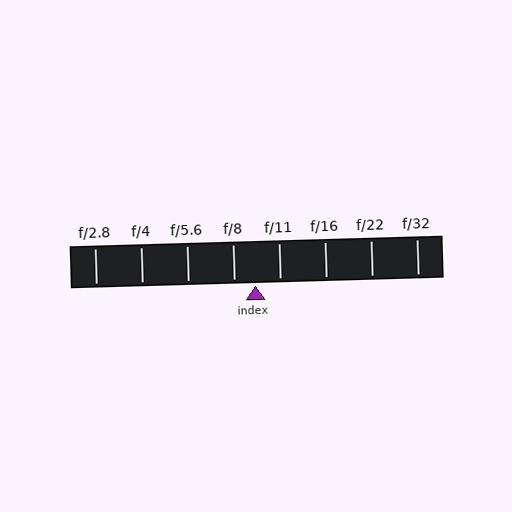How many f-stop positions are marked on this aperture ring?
There are 8 f-stop positions marked.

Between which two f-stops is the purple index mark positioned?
The index mark is between f/8 and f/11.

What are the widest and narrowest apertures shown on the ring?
The widest aperture shown is f/2.8 and the narrowest is f/32.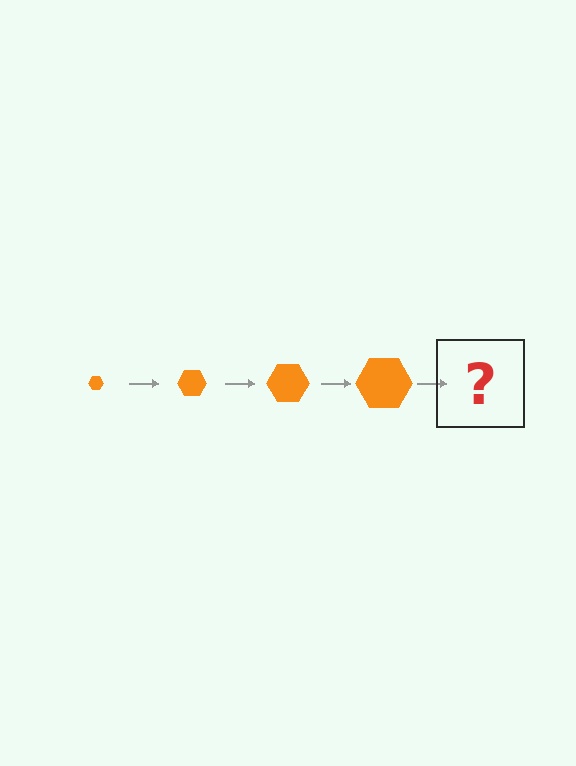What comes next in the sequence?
The next element should be an orange hexagon, larger than the previous one.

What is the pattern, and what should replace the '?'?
The pattern is that the hexagon gets progressively larger each step. The '?' should be an orange hexagon, larger than the previous one.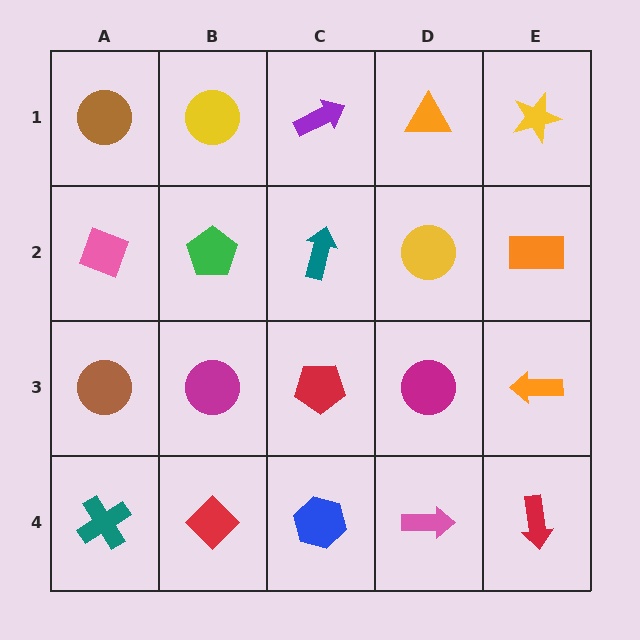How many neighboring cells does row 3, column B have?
4.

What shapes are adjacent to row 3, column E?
An orange rectangle (row 2, column E), a red arrow (row 4, column E), a magenta circle (row 3, column D).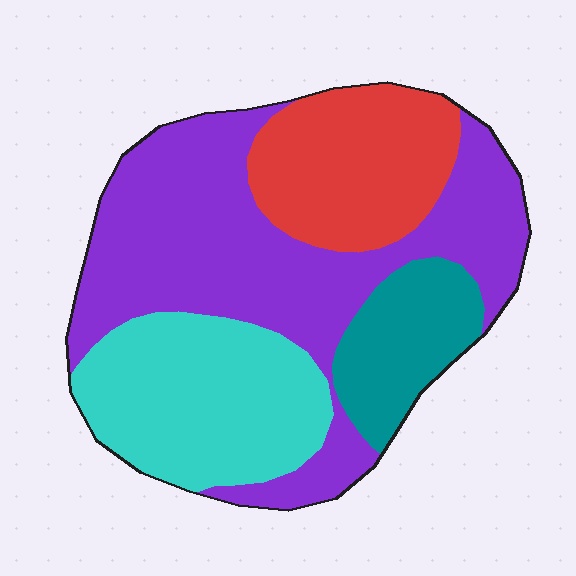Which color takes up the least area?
Teal, at roughly 10%.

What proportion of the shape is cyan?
Cyan takes up less than a quarter of the shape.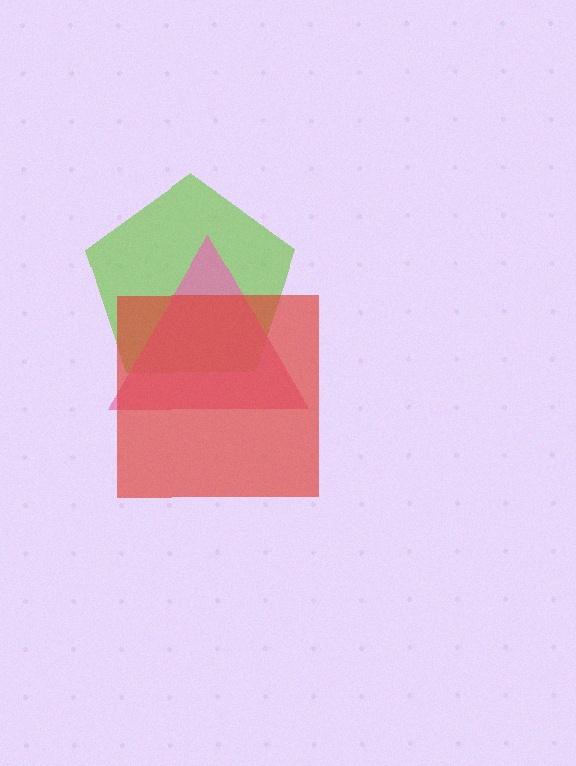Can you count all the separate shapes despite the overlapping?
Yes, there are 3 separate shapes.